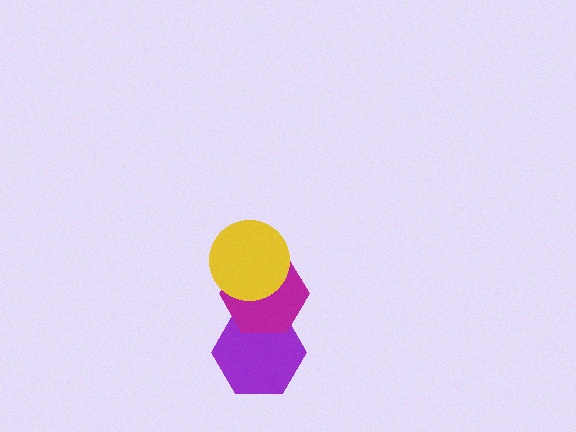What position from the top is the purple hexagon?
The purple hexagon is 3rd from the top.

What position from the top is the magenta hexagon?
The magenta hexagon is 2nd from the top.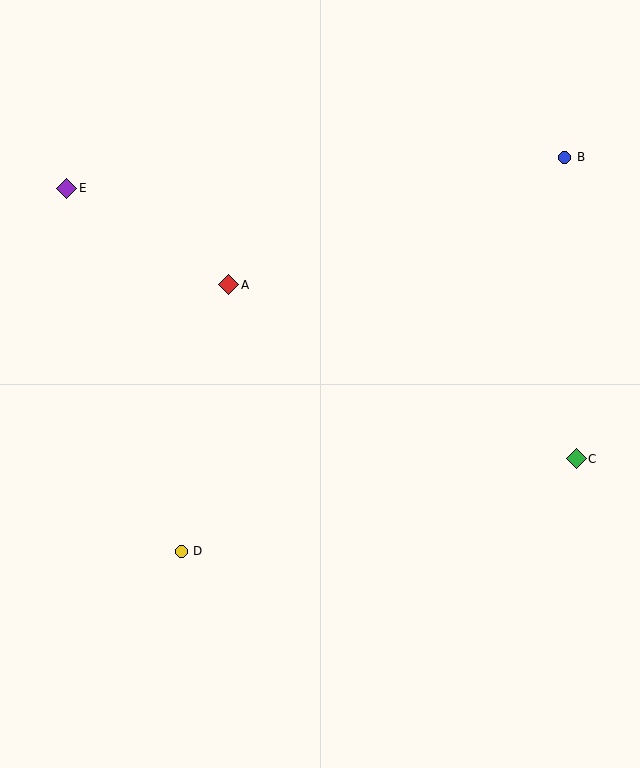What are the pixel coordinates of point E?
Point E is at (67, 188).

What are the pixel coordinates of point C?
Point C is at (576, 459).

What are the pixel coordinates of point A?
Point A is at (229, 285).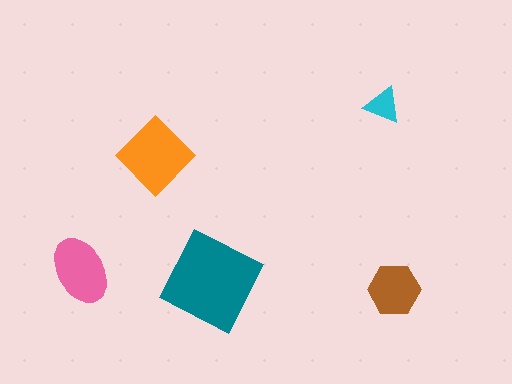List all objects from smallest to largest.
The cyan triangle, the brown hexagon, the pink ellipse, the orange diamond, the teal square.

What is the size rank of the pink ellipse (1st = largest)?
3rd.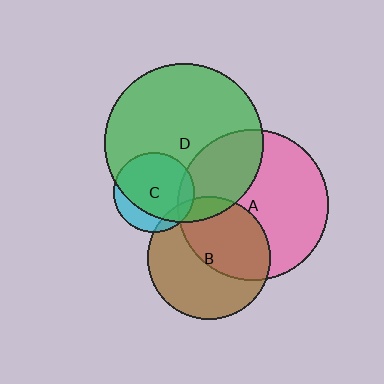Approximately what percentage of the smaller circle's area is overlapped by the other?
Approximately 50%.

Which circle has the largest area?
Circle D (green).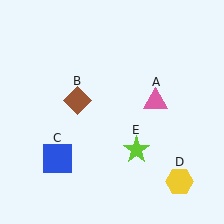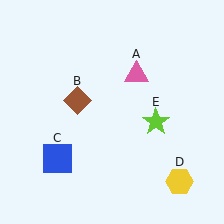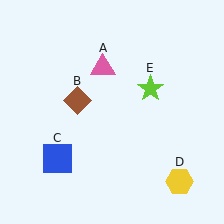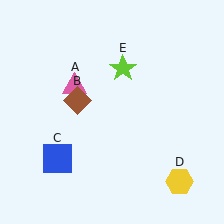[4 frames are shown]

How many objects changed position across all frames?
2 objects changed position: pink triangle (object A), lime star (object E).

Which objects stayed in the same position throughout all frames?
Brown diamond (object B) and blue square (object C) and yellow hexagon (object D) remained stationary.